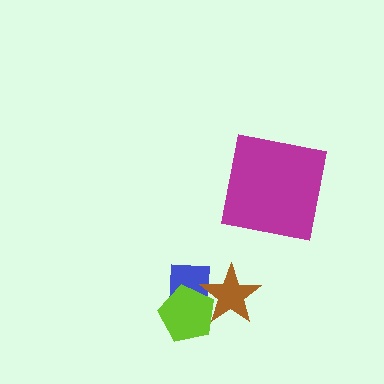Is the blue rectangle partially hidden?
Yes, it is partially covered by another shape.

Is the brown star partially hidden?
No, no other shape covers it.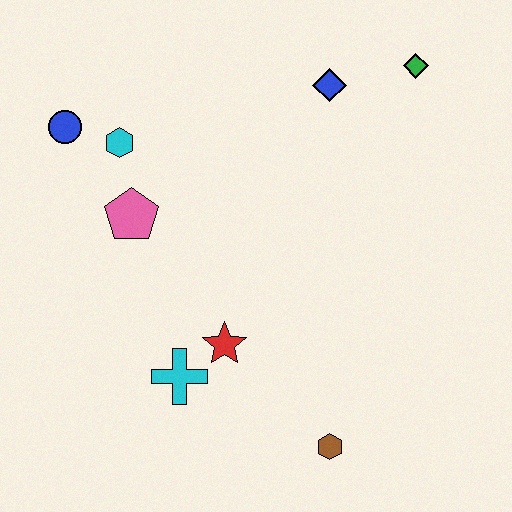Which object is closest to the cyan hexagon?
The blue circle is closest to the cyan hexagon.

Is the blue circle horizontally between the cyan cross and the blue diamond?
No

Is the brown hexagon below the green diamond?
Yes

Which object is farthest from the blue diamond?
The brown hexagon is farthest from the blue diamond.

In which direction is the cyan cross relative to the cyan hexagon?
The cyan cross is below the cyan hexagon.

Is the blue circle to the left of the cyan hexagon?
Yes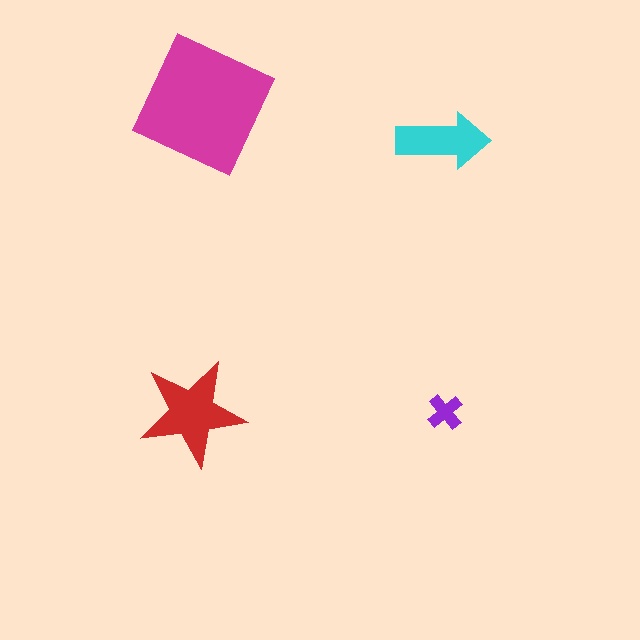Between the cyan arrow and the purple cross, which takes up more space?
The cyan arrow.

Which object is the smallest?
The purple cross.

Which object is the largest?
The magenta square.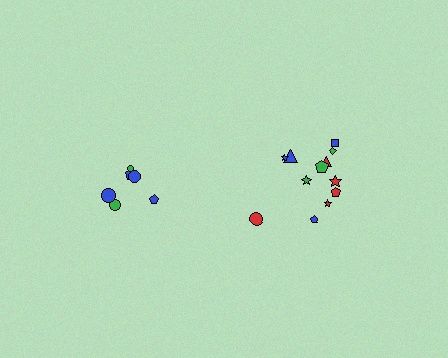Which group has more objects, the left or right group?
The right group.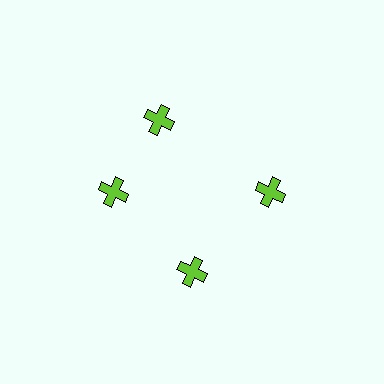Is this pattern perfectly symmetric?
No. The 4 lime crosses are arranged in a ring, but one element near the 12 o'clock position is rotated out of alignment along the ring, breaking the 4-fold rotational symmetry.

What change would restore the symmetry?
The symmetry would be restored by rotating it back into even spacing with its neighbors so that all 4 crosses sit at equal angles and equal distance from the center.